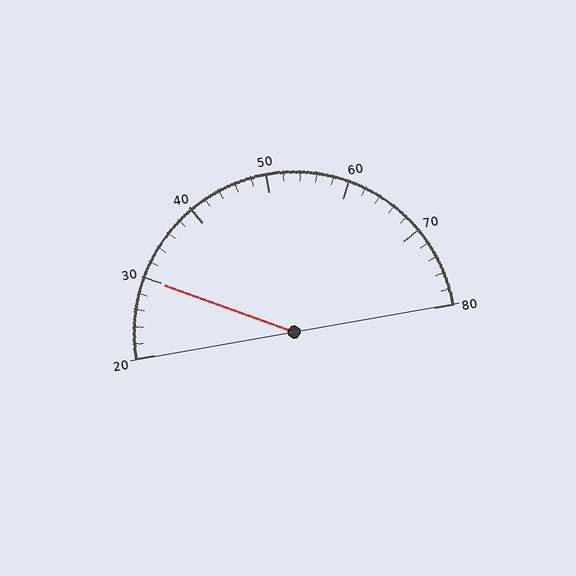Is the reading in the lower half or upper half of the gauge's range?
The reading is in the lower half of the range (20 to 80).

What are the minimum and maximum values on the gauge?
The gauge ranges from 20 to 80.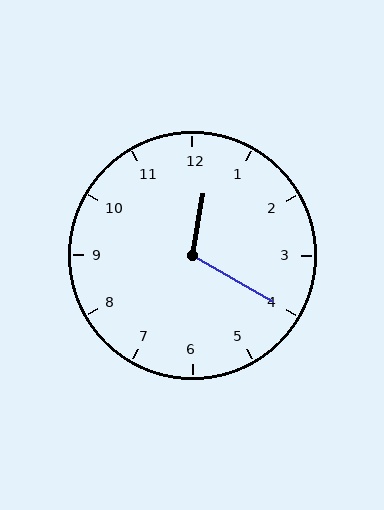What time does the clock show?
12:20.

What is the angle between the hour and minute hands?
Approximately 110 degrees.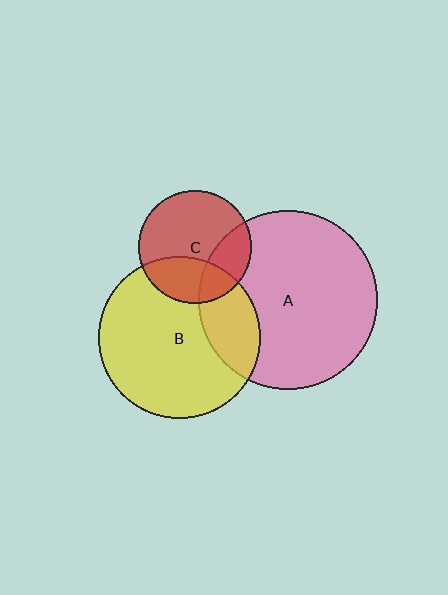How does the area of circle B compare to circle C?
Approximately 2.1 times.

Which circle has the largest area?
Circle A (pink).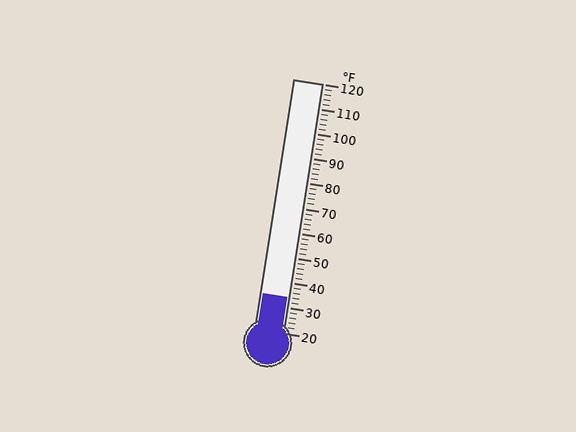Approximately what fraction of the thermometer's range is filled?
The thermometer is filled to approximately 15% of its range.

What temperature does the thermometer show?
The thermometer shows approximately 34°F.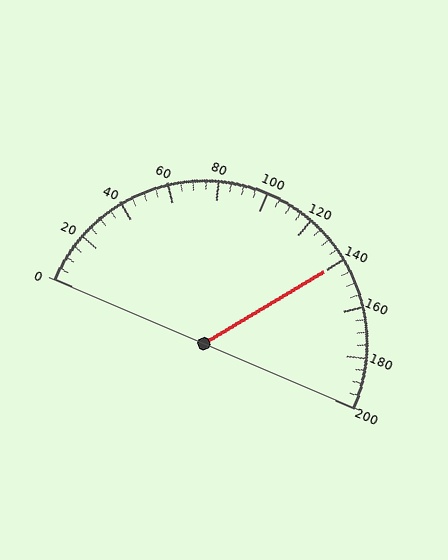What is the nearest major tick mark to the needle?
The nearest major tick mark is 140.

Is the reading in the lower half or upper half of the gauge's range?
The reading is in the upper half of the range (0 to 200).